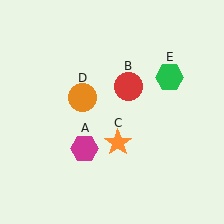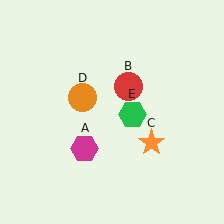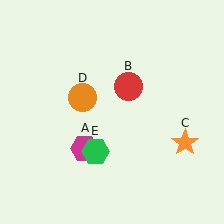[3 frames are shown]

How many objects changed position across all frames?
2 objects changed position: orange star (object C), green hexagon (object E).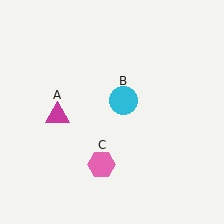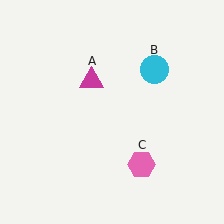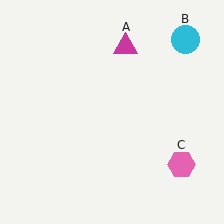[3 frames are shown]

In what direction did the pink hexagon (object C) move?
The pink hexagon (object C) moved right.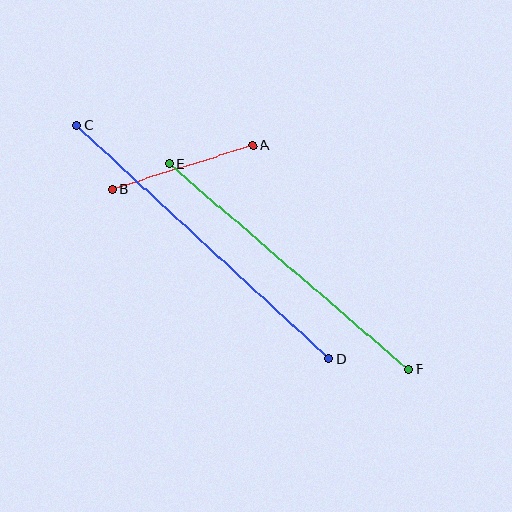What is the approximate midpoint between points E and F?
The midpoint is at approximately (289, 267) pixels.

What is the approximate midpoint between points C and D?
The midpoint is at approximately (203, 242) pixels.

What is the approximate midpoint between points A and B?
The midpoint is at approximately (183, 167) pixels.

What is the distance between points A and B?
The distance is approximately 147 pixels.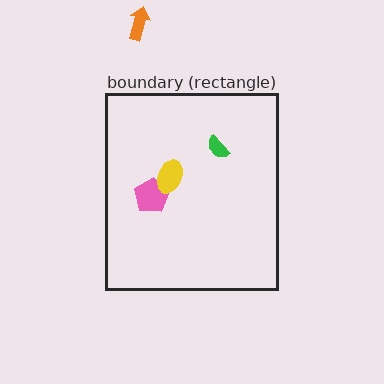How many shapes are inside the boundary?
3 inside, 1 outside.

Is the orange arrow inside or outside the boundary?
Outside.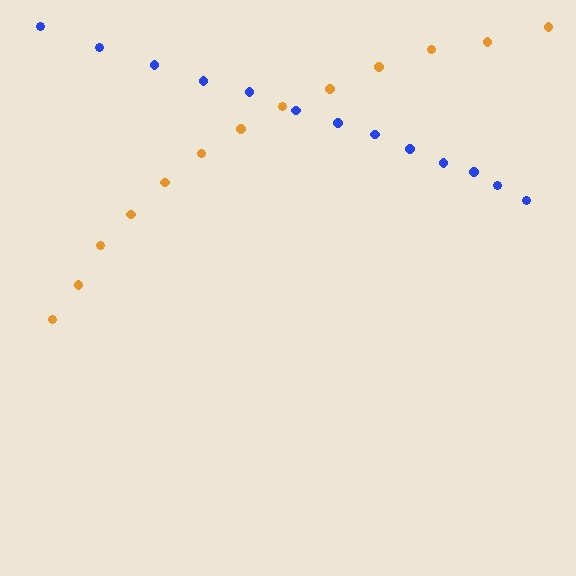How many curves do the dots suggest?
There are 2 distinct paths.